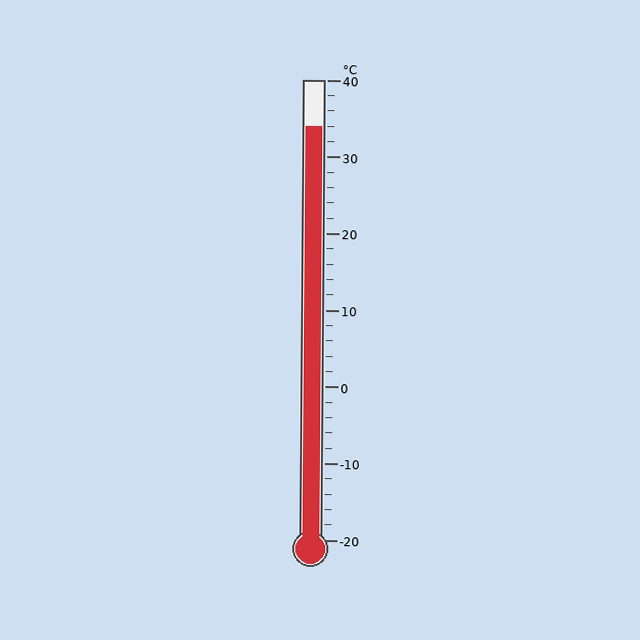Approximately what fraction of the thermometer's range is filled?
The thermometer is filled to approximately 90% of its range.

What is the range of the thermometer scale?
The thermometer scale ranges from -20°C to 40°C.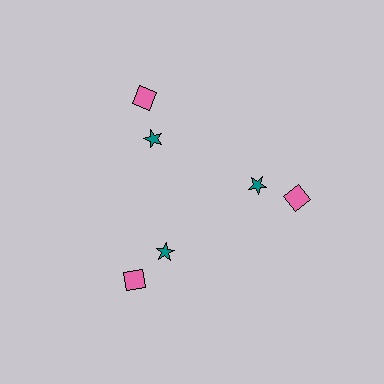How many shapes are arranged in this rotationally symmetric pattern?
There are 6 shapes, arranged in 3 groups of 2.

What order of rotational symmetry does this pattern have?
This pattern has 3-fold rotational symmetry.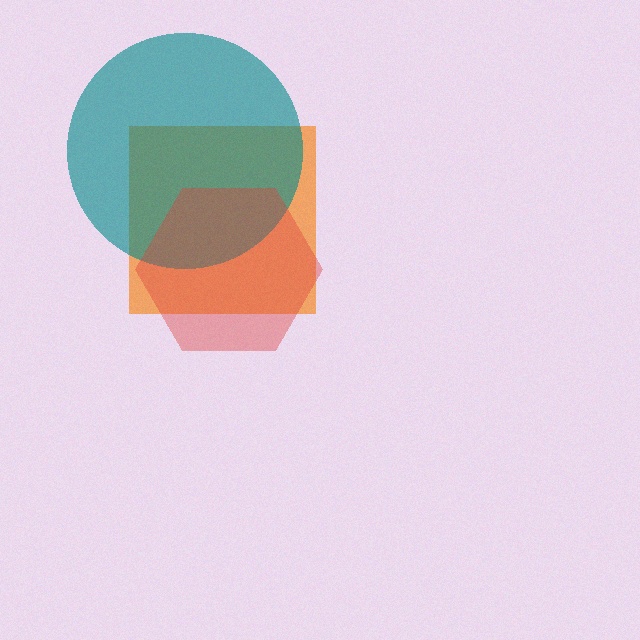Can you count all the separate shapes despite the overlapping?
Yes, there are 3 separate shapes.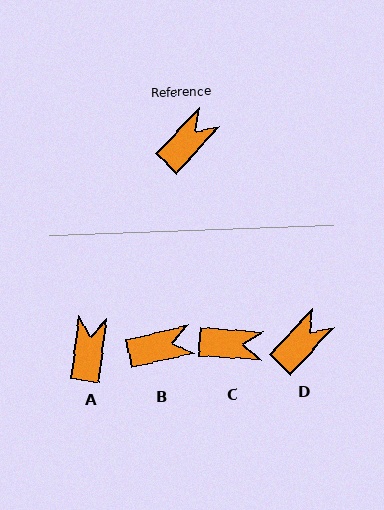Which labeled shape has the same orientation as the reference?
D.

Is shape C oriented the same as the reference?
No, it is off by about 51 degrees.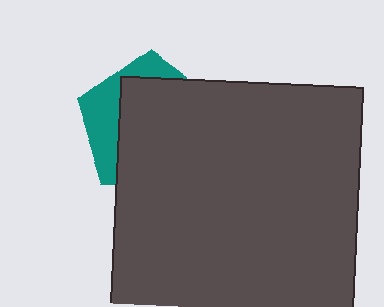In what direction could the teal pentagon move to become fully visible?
The teal pentagon could move toward the upper-left. That would shift it out from behind the dark gray square entirely.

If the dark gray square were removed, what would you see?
You would see the complete teal pentagon.